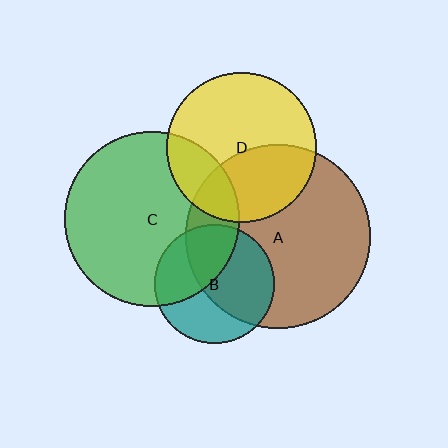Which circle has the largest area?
Circle A (brown).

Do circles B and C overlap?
Yes.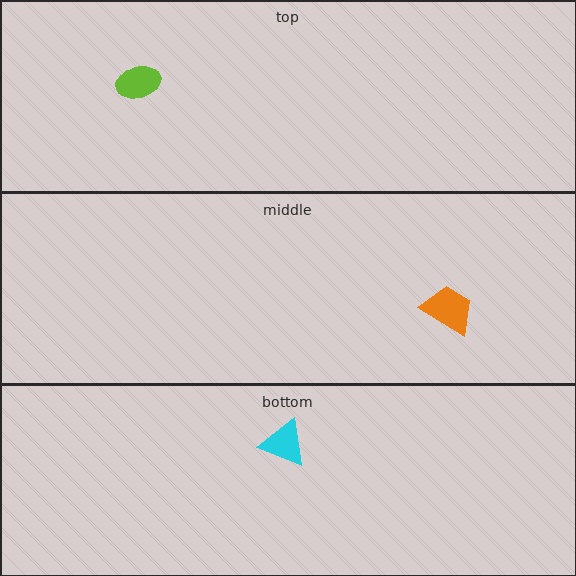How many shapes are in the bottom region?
1.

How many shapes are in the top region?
1.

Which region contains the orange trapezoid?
The middle region.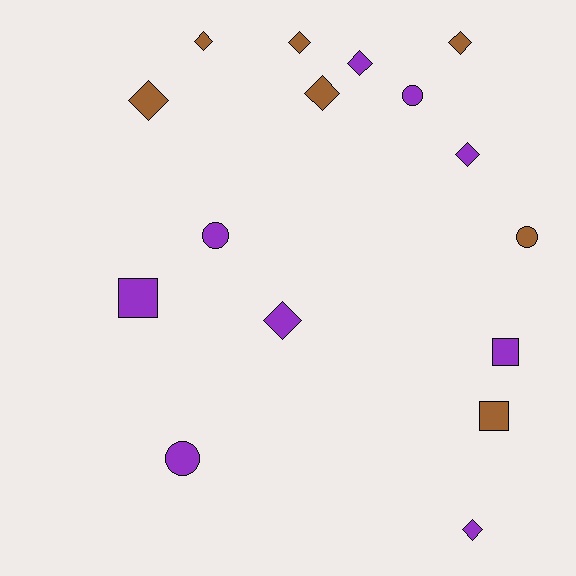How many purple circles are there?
There are 3 purple circles.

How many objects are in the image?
There are 16 objects.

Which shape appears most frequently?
Diamond, with 9 objects.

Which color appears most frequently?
Purple, with 9 objects.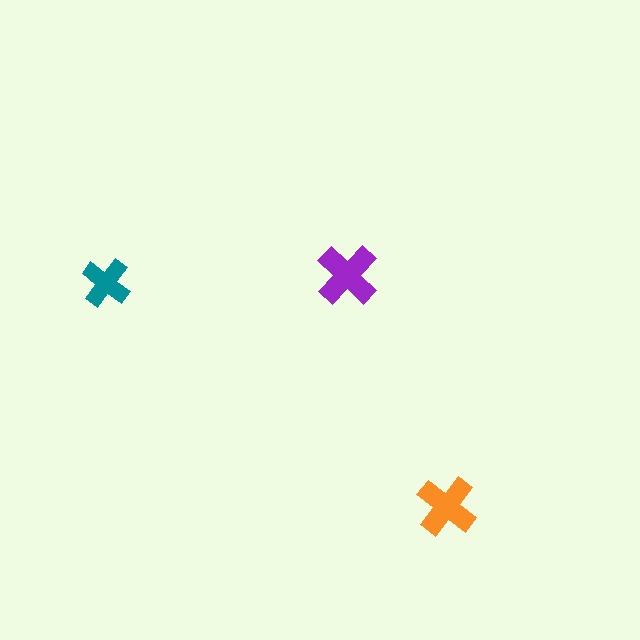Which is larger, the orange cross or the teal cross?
The orange one.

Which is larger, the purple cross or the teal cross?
The purple one.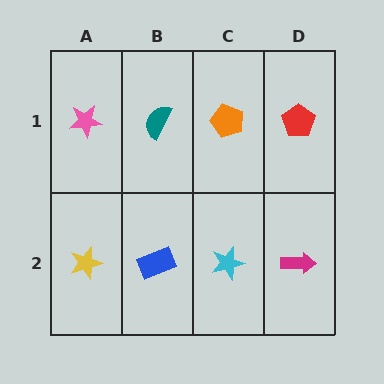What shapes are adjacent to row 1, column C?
A cyan star (row 2, column C), a teal semicircle (row 1, column B), a red pentagon (row 1, column D).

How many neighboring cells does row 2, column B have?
3.